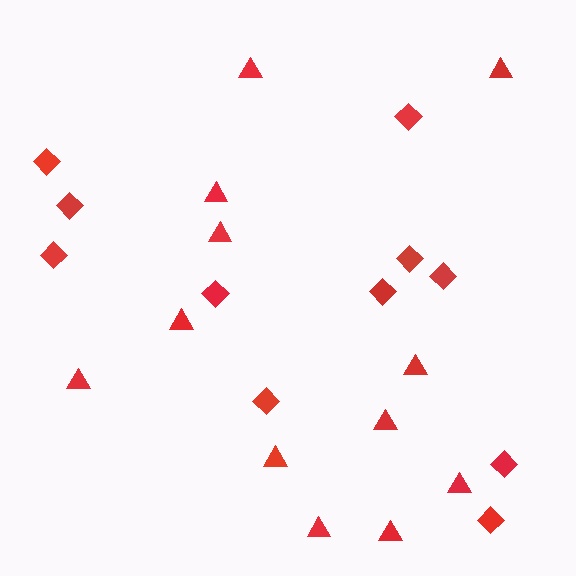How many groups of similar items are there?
There are 2 groups: one group of diamonds (11) and one group of triangles (12).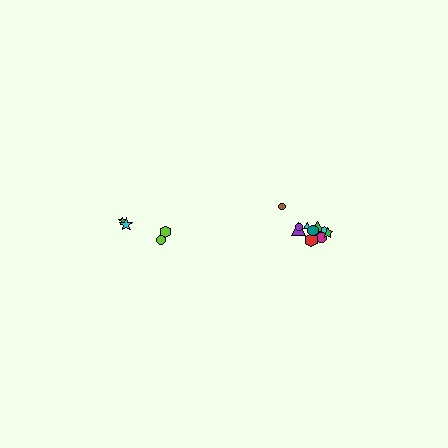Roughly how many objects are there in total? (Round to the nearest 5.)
Roughly 15 objects in total.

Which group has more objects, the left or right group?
The right group.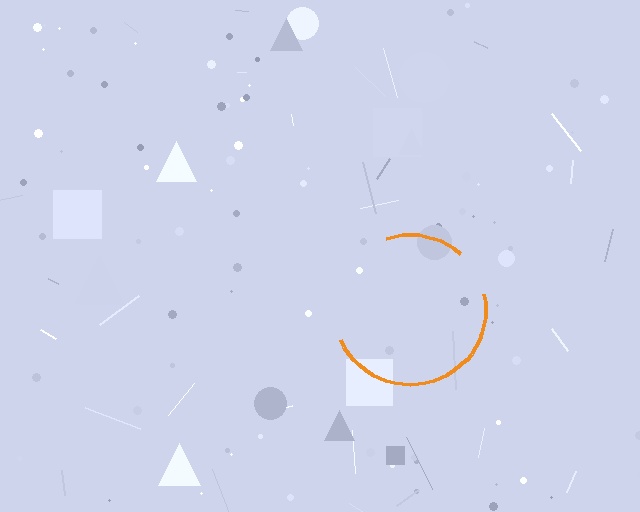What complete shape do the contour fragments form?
The contour fragments form a circle.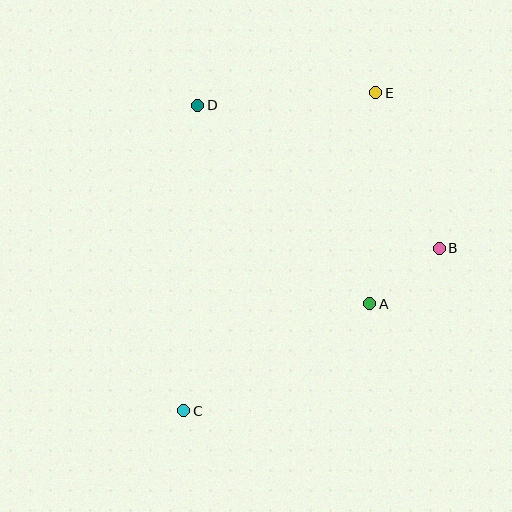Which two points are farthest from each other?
Points C and E are farthest from each other.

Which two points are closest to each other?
Points A and B are closest to each other.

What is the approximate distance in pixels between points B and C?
The distance between B and C is approximately 303 pixels.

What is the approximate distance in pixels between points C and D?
The distance between C and D is approximately 306 pixels.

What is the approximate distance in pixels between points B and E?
The distance between B and E is approximately 168 pixels.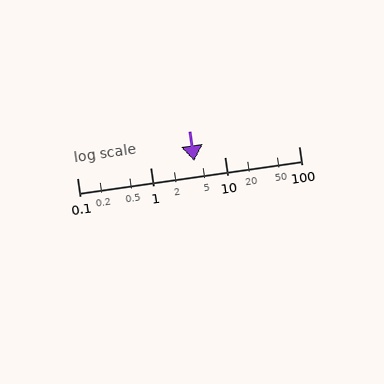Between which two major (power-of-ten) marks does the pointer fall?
The pointer is between 1 and 10.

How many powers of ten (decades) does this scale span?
The scale spans 3 decades, from 0.1 to 100.